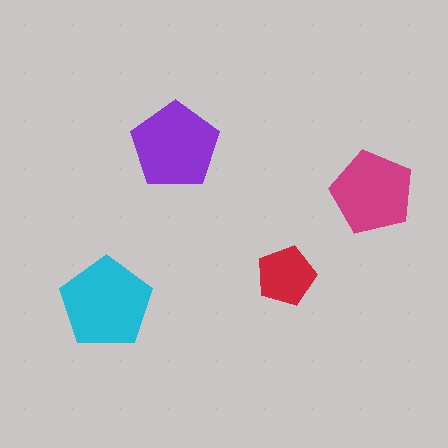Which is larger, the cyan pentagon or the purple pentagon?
The cyan one.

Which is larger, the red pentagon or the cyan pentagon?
The cyan one.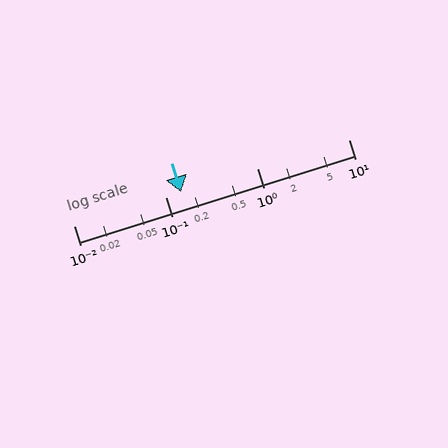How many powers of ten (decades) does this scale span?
The scale spans 3 decades, from 0.01 to 10.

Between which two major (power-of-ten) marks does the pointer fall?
The pointer is between 0.1 and 1.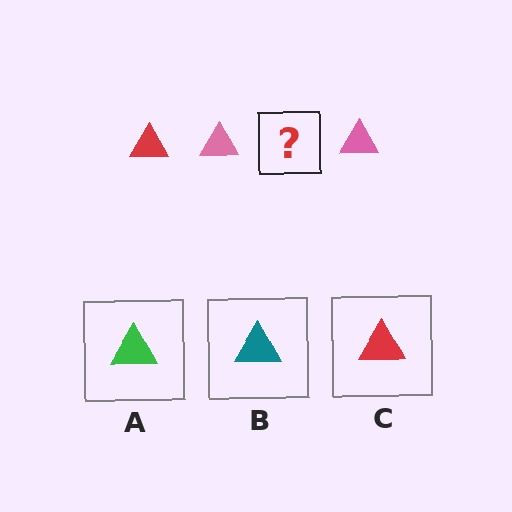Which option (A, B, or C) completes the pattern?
C.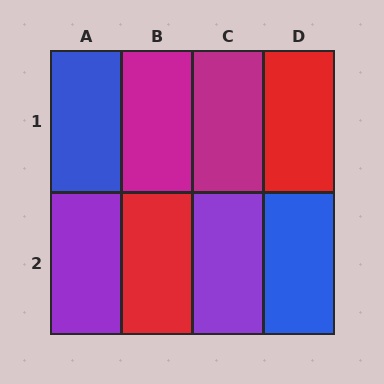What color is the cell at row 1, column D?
Red.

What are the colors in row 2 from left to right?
Purple, red, purple, blue.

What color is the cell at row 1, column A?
Blue.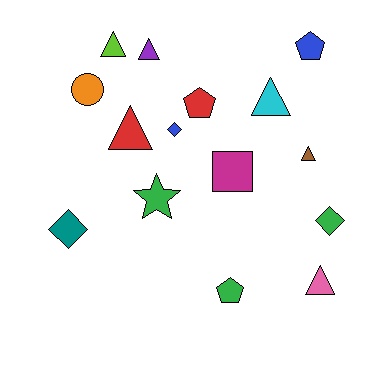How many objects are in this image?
There are 15 objects.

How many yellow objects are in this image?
There are no yellow objects.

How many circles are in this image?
There is 1 circle.